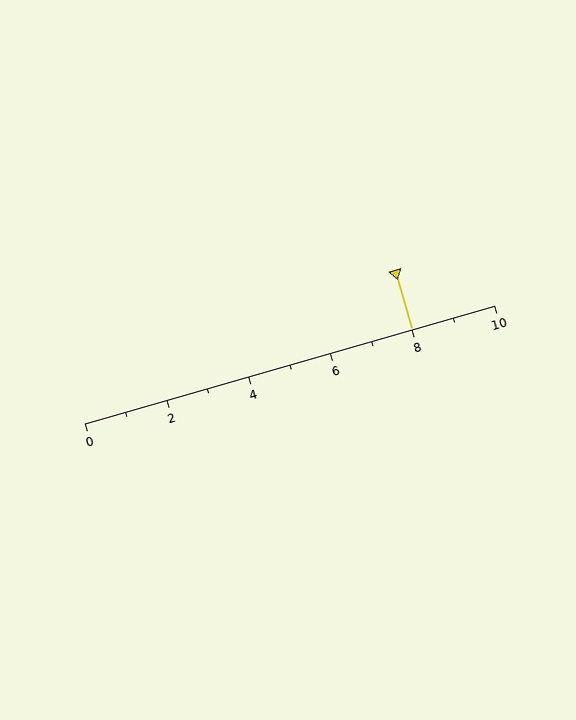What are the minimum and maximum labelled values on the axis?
The axis runs from 0 to 10.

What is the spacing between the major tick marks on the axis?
The major ticks are spaced 2 apart.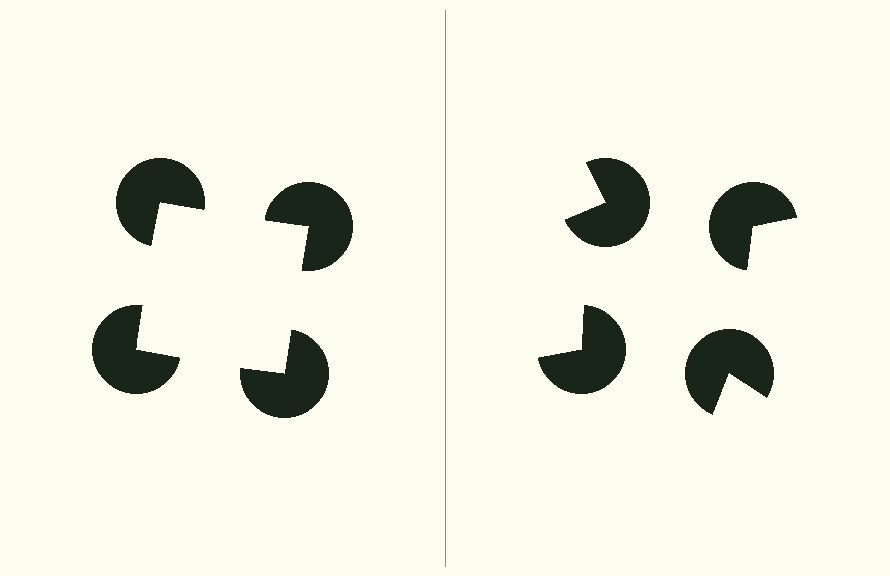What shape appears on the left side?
An illusory square.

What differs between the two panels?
The pac-man discs are positioned identically on both sides; only the wedge orientations differ. On the left they align to a square; on the right they are misaligned.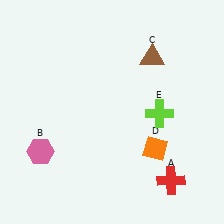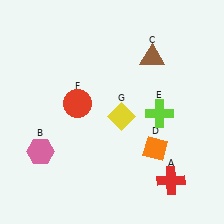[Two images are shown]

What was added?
A red circle (F), a yellow diamond (G) were added in Image 2.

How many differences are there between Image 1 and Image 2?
There are 2 differences between the two images.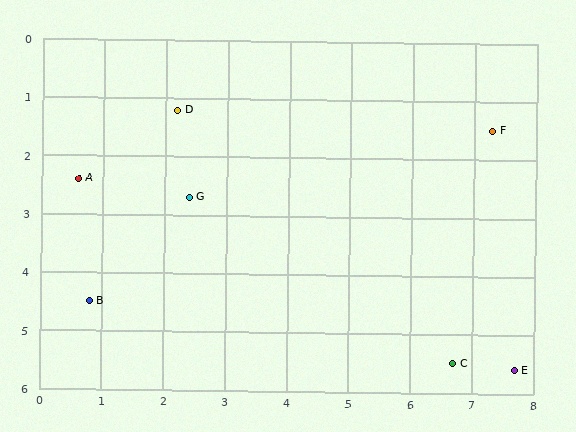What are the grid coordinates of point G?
Point G is at approximately (2.4, 2.7).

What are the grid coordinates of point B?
Point B is at approximately (0.8, 4.5).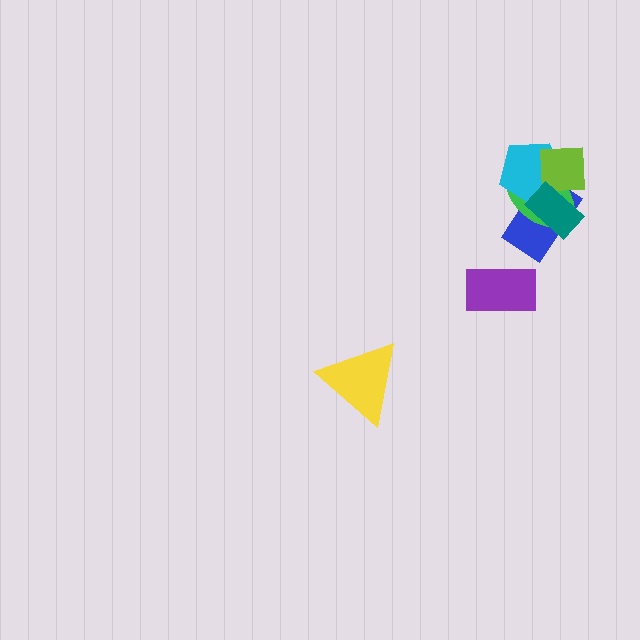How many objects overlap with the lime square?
4 objects overlap with the lime square.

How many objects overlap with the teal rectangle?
4 objects overlap with the teal rectangle.